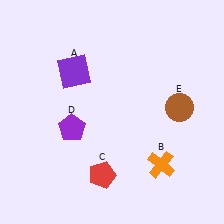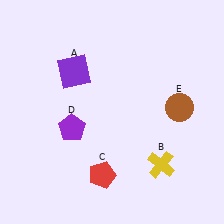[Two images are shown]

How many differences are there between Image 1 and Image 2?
There is 1 difference between the two images.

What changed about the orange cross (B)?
In Image 1, B is orange. In Image 2, it changed to yellow.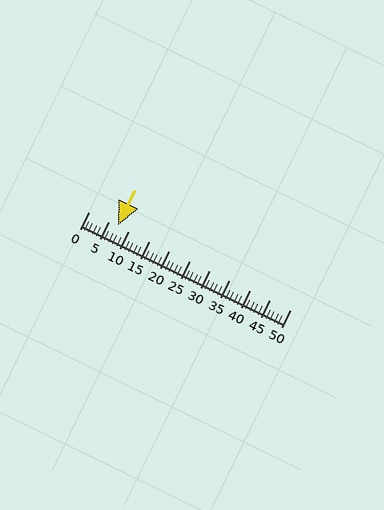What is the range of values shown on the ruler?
The ruler shows values from 0 to 50.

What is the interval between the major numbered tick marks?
The major tick marks are spaced 5 units apart.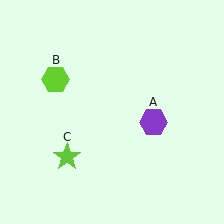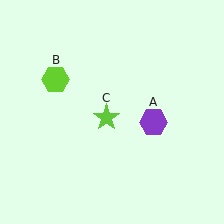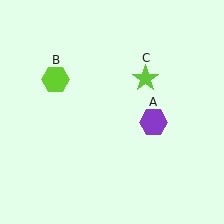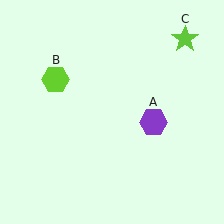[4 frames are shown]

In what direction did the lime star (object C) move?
The lime star (object C) moved up and to the right.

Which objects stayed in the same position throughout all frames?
Purple hexagon (object A) and lime hexagon (object B) remained stationary.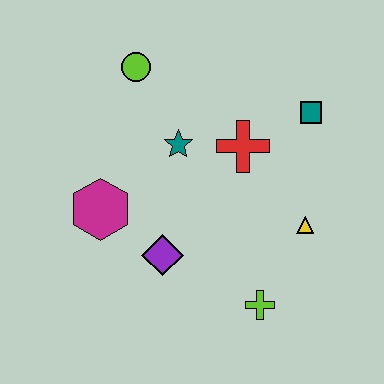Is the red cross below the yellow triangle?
No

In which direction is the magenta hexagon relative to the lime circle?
The magenta hexagon is below the lime circle.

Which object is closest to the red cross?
The teal star is closest to the red cross.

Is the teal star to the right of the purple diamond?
Yes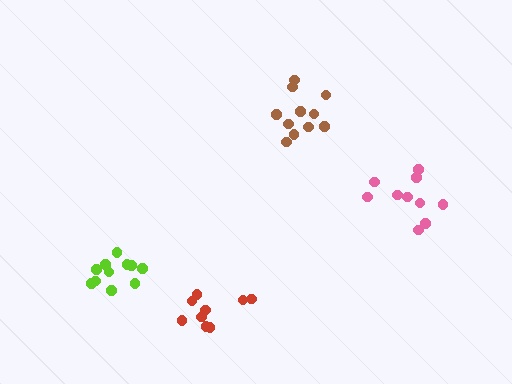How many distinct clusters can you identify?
There are 4 distinct clusters.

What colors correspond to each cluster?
The clusters are colored: pink, brown, lime, red.